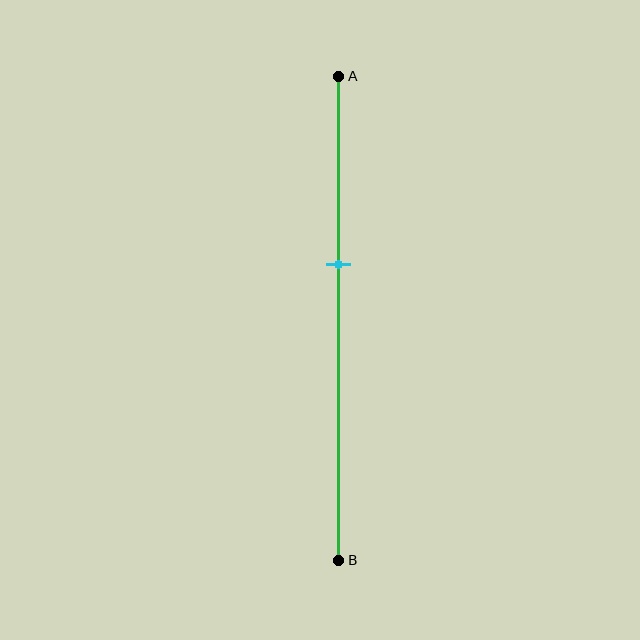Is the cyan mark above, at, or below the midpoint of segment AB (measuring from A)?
The cyan mark is above the midpoint of segment AB.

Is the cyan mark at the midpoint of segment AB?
No, the mark is at about 40% from A, not at the 50% midpoint.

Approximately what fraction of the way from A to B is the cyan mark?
The cyan mark is approximately 40% of the way from A to B.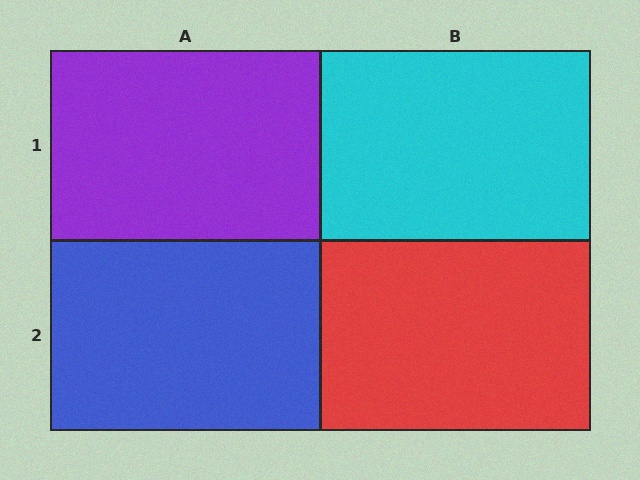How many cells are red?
1 cell is red.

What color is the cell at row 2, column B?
Red.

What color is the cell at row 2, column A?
Blue.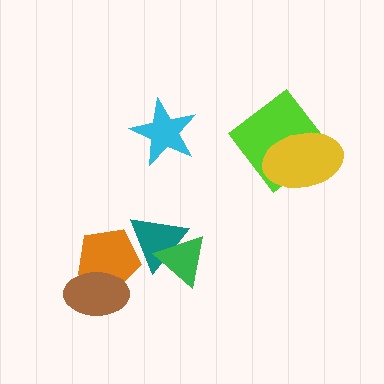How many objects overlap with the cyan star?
0 objects overlap with the cyan star.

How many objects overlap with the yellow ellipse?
1 object overlaps with the yellow ellipse.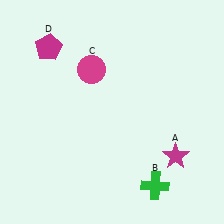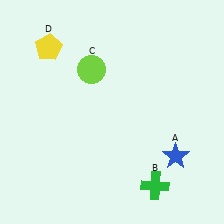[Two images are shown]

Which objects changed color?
A changed from magenta to blue. C changed from magenta to lime. D changed from magenta to yellow.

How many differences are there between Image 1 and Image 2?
There are 3 differences between the two images.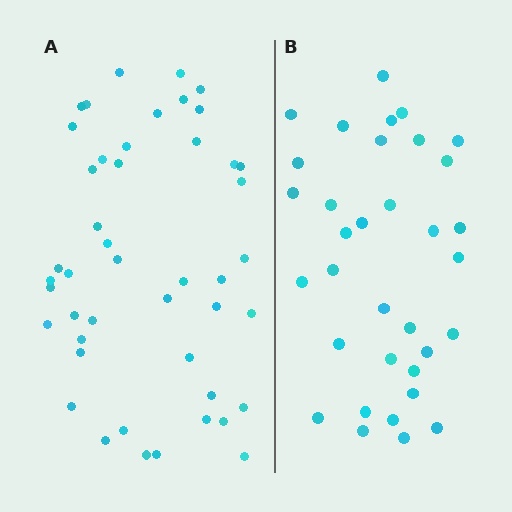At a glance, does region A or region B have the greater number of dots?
Region A (the left region) has more dots.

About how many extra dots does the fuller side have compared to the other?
Region A has roughly 12 or so more dots than region B.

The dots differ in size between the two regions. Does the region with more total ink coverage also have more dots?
No. Region B has more total ink coverage because its dots are larger, but region A actually contains more individual dots. Total area can be misleading — the number of items is what matters here.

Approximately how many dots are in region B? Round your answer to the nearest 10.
About 30 dots. (The exact count is 34, which rounds to 30.)